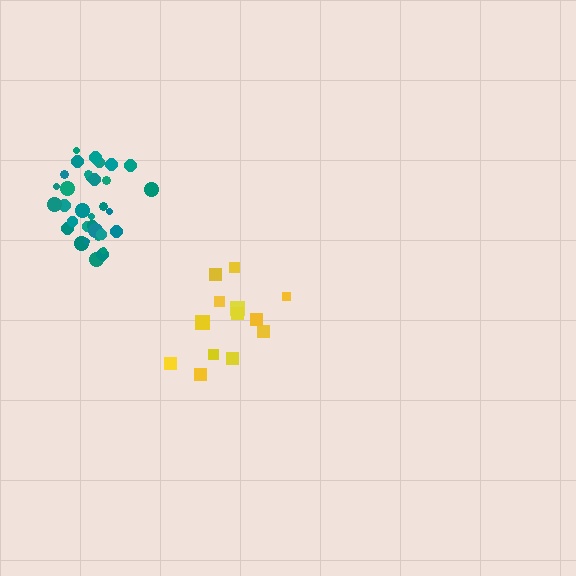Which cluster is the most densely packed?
Teal.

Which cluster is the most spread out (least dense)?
Yellow.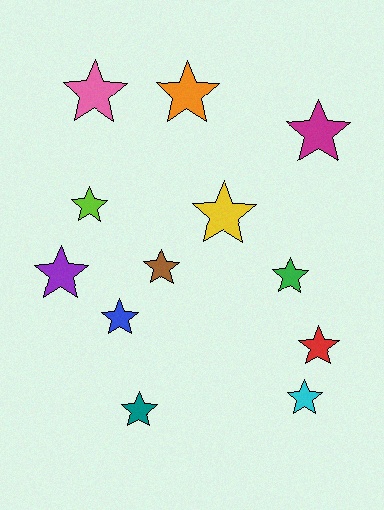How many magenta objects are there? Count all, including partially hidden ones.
There is 1 magenta object.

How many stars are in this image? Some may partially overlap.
There are 12 stars.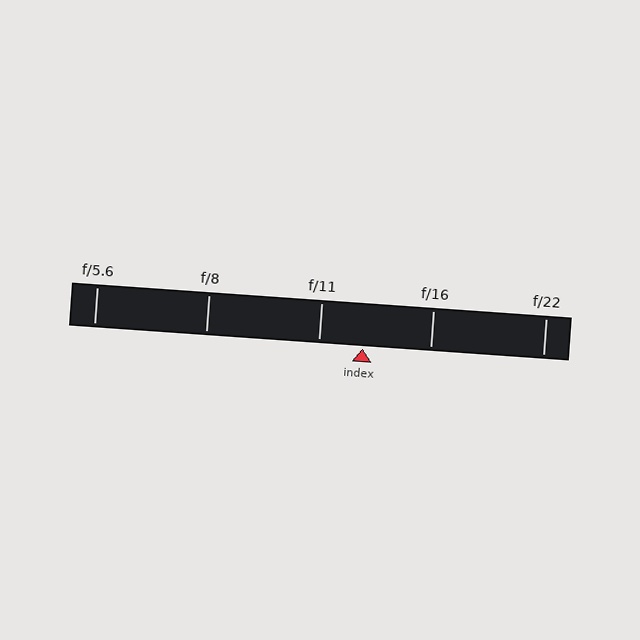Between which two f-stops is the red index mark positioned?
The index mark is between f/11 and f/16.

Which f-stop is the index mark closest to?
The index mark is closest to f/11.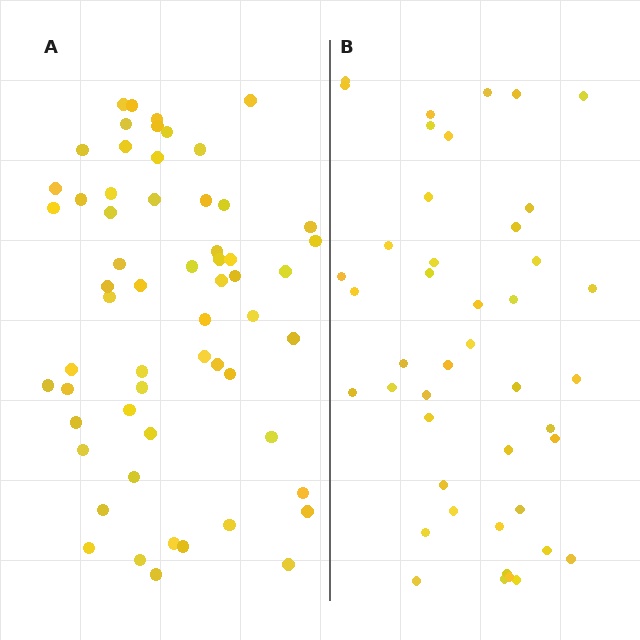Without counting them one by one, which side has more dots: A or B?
Region A (the left region) has more dots.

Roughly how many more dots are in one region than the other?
Region A has approximately 15 more dots than region B.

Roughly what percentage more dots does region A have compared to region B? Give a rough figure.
About 35% more.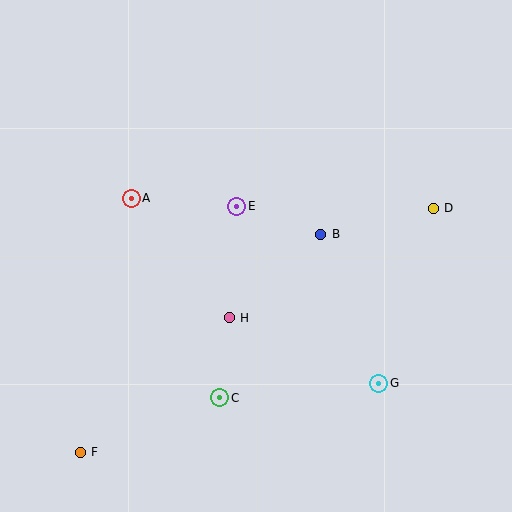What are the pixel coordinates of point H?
Point H is at (229, 318).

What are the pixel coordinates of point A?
Point A is at (131, 198).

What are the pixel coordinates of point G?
Point G is at (379, 383).